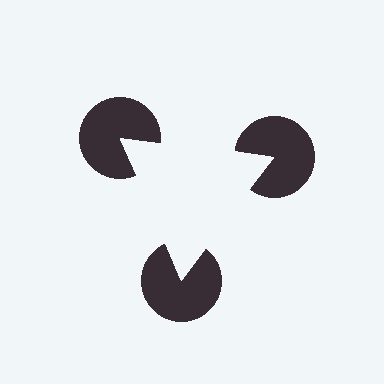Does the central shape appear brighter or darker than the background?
It typically appears slightly brighter than the background, even though no actual brightness change is drawn.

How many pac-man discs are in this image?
There are 3 — one at each vertex of the illusory triangle.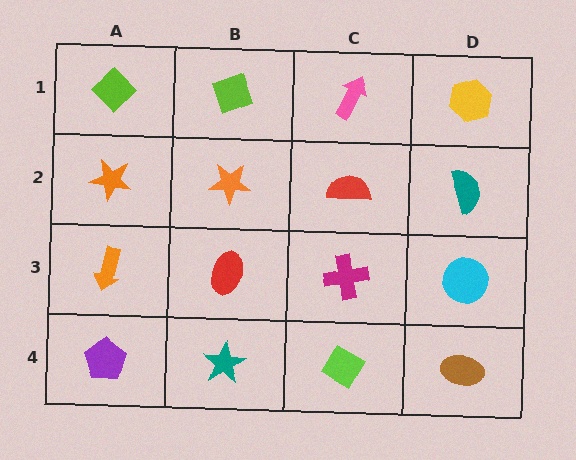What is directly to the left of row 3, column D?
A magenta cross.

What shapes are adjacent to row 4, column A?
An orange arrow (row 3, column A), a teal star (row 4, column B).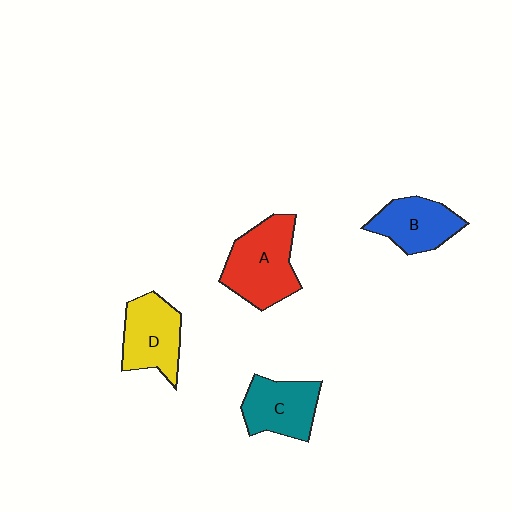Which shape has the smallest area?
Shape B (blue).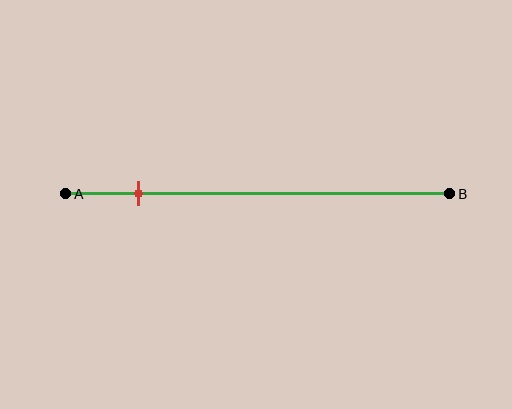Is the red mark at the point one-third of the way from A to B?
No, the mark is at about 20% from A, not at the 33% one-third point.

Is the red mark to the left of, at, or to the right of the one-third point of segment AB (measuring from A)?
The red mark is to the left of the one-third point of segment AB.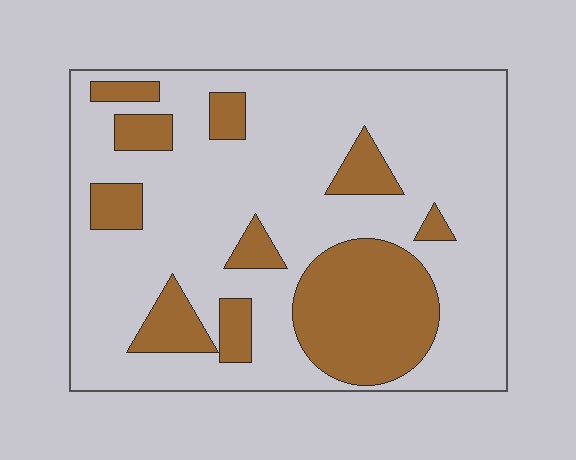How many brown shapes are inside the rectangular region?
10.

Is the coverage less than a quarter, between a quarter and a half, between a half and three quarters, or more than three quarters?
Between a quarter and a half.